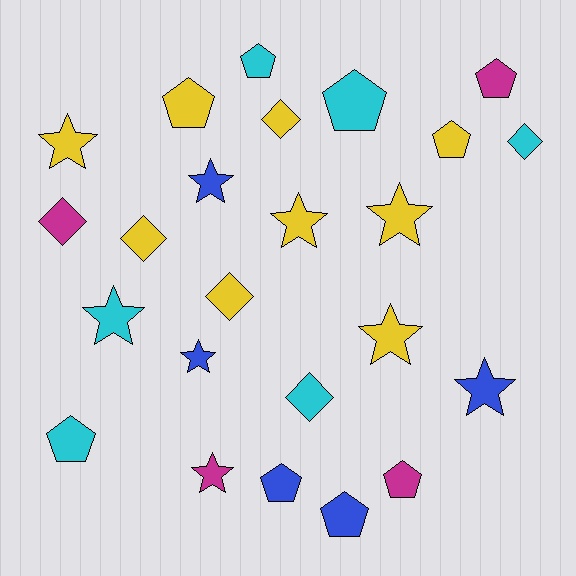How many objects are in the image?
There are 24 objects.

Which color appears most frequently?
Yellow, with 9 objects.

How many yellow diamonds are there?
There are 3 yellow diamonds.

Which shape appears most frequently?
Pentagon, with 9 objects.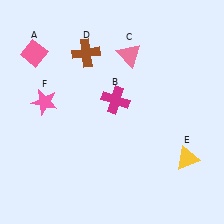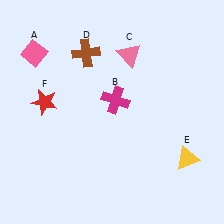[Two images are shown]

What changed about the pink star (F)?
In Image 1, F is pink. In Image 2, it changed to red.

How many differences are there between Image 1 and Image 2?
There is 1 difference between the two images.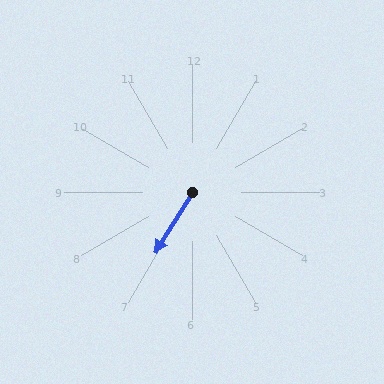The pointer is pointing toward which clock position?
Roughly 7 o'clock.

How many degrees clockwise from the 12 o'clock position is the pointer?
Approximately 212 degrees.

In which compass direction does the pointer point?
Southwest.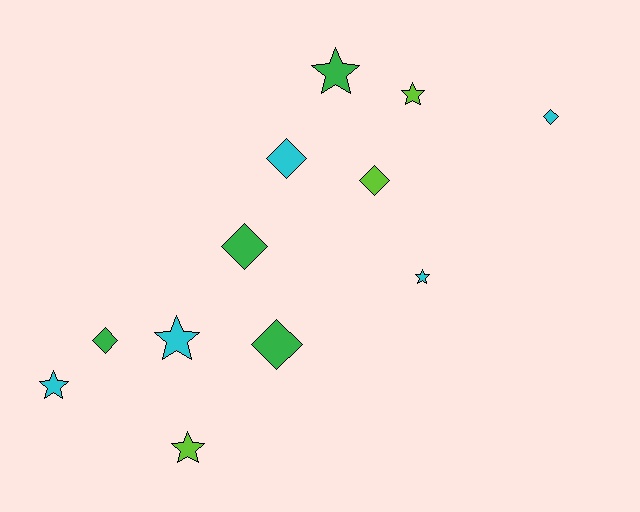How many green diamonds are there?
There are 3 green diamonds.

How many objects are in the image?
There are 12 objects.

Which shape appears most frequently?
Star, with 6 objects.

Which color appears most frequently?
Cyan, with 5 objects.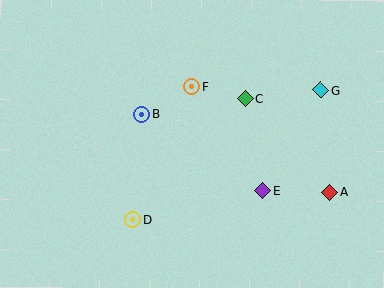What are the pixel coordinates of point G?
Point G is at (321, 90).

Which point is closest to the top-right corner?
Point G is closest to the top-right corner.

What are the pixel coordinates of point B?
Point B is at (142, 114).